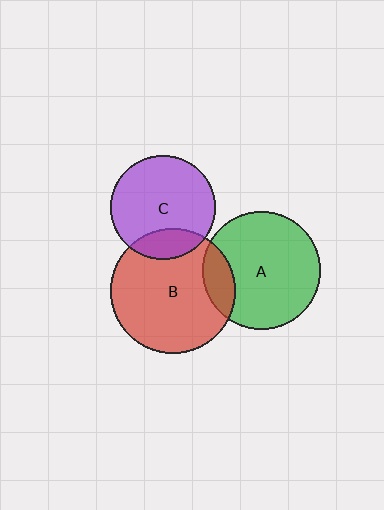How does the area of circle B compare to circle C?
Approximately 1.4 times.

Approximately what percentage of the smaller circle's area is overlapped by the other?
Approximately 20%.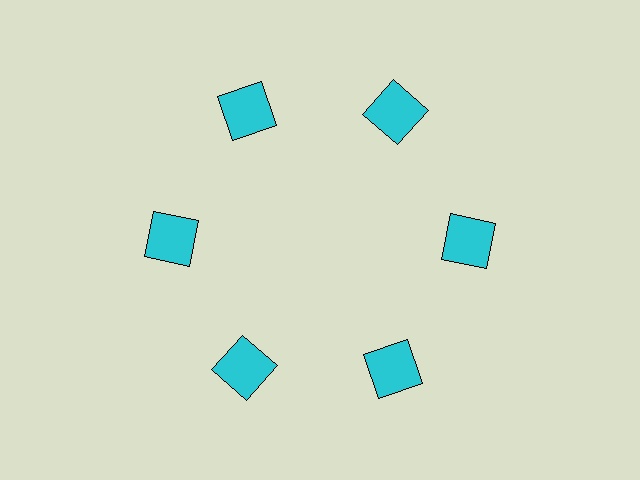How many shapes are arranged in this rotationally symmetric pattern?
There are 6 shapes, arranged in 6 groups of 1.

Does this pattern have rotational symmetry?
Yes, this pattern has 6-fold rotational symmetry. It looks the same after rotating 60 degrees around the center.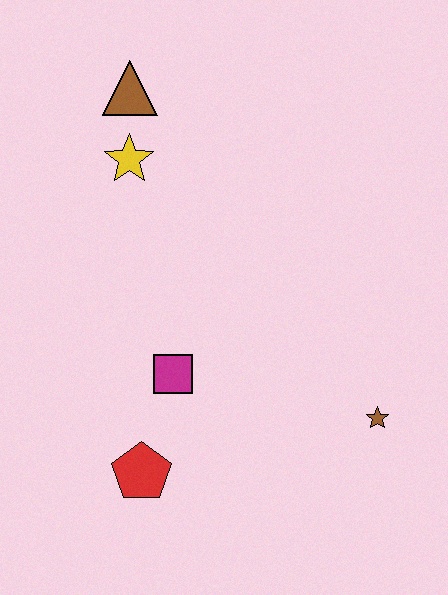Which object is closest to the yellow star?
The brown triangle is closest to the yellow star.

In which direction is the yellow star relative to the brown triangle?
The yellow star is below the brown triangle.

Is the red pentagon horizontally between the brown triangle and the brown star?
Yes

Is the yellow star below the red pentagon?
No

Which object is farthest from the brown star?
The brown triangle is farthest from the brown star.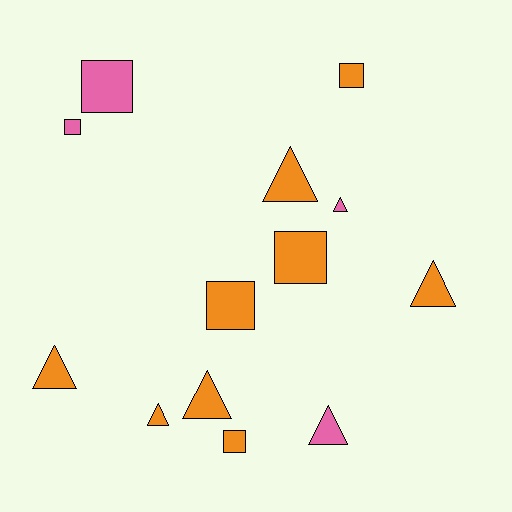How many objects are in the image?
There are 13 objects.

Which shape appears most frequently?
Triangle, with 7 objects.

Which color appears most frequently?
Orange, with 9 objects.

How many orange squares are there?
There are 4 orange squares.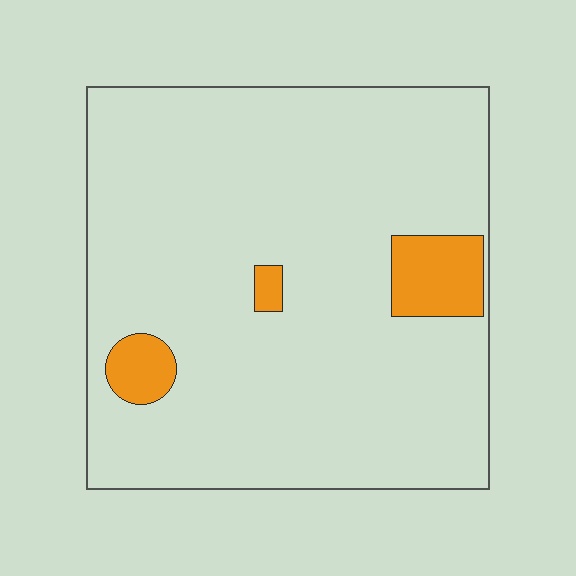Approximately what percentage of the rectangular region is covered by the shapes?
Approximately 10%.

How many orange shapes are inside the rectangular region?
3.